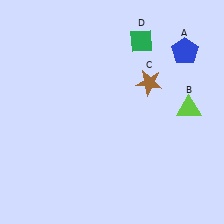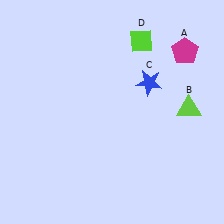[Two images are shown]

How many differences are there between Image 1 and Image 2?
There are 3 differences between the two images.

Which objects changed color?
A changed from blue to magenta. C changed from brown to blue. D changed from green to lime.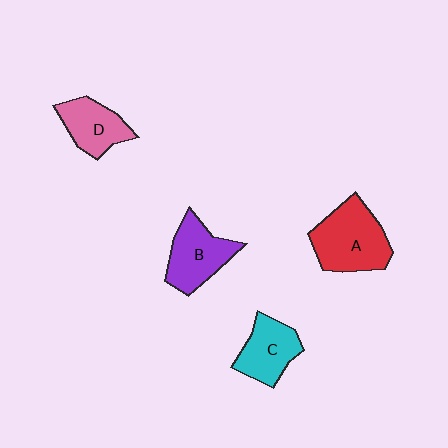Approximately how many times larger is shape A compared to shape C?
Approximately 1.5 times.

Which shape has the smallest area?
Shape D (pink).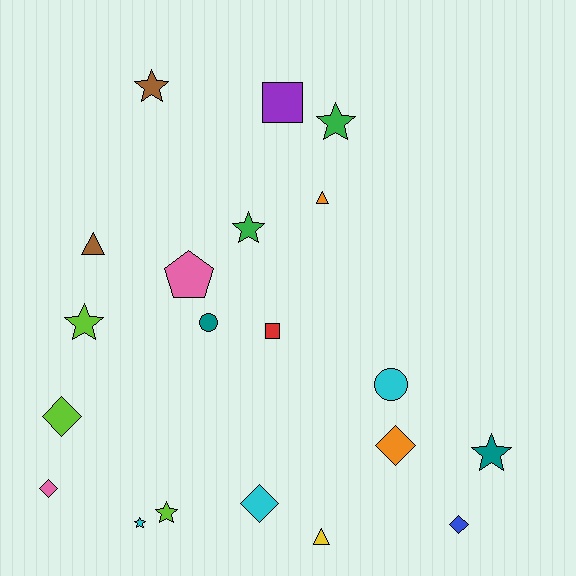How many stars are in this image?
There are 7 stars.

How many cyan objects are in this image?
There are 3 cyan objects.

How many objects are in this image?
There are 20 objects.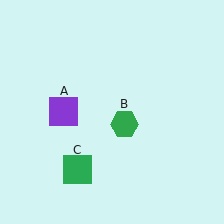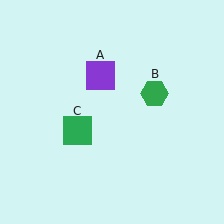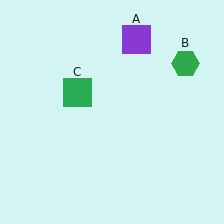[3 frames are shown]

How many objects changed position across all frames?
3 objects changed position: purple square (object A), green hexagon (object B), green square (object C).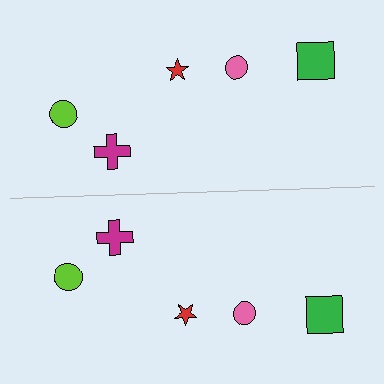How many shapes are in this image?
There are 10 shapes in this image.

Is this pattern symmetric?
Yes, this pattern has bilateral (reflection) symmetry.